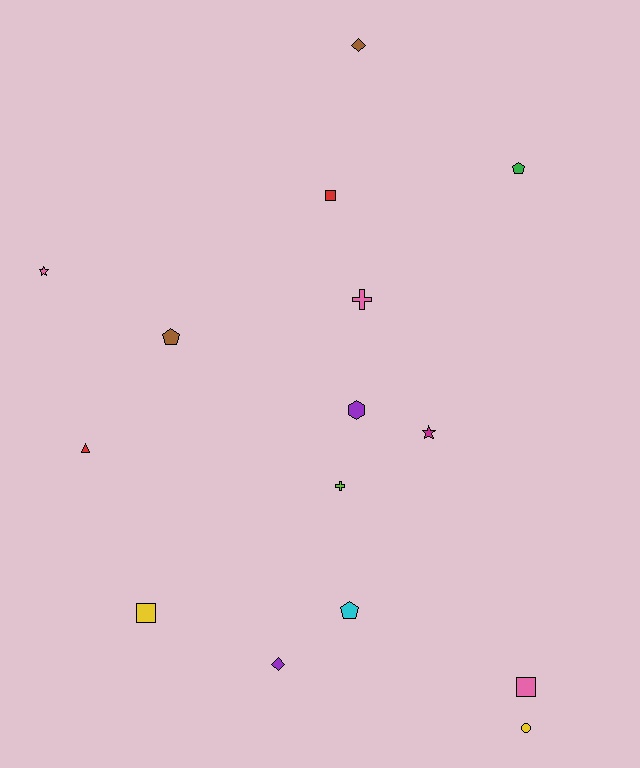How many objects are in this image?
There are 15 objects.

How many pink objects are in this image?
There are 3 pink objects.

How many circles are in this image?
There is 1 circle.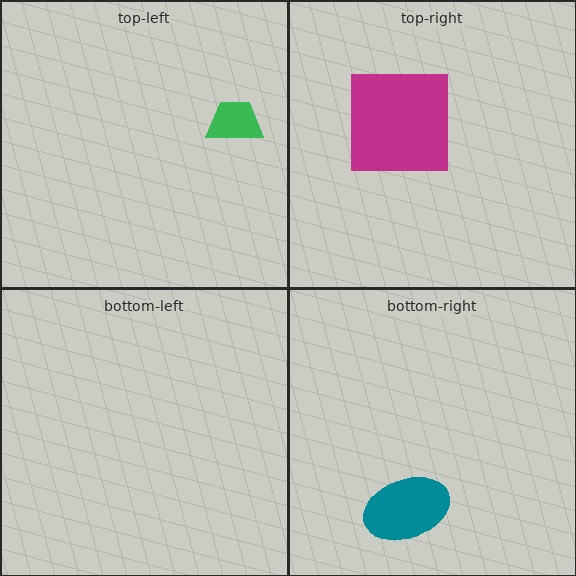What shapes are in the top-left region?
The green trapezoid.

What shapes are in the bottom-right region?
The teal ellipse.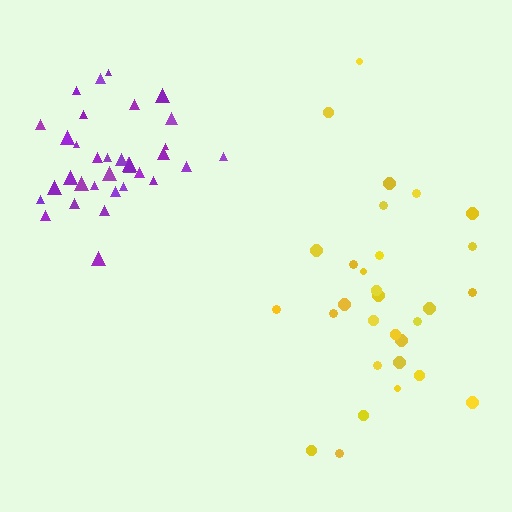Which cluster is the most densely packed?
Purple.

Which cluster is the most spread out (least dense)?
Yellow.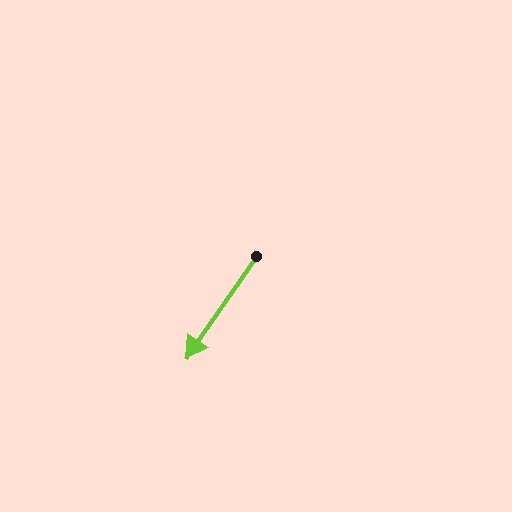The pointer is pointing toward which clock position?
Roughly 7 o'clock.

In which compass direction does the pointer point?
Southwest.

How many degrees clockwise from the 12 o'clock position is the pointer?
Approximately 215 degrees.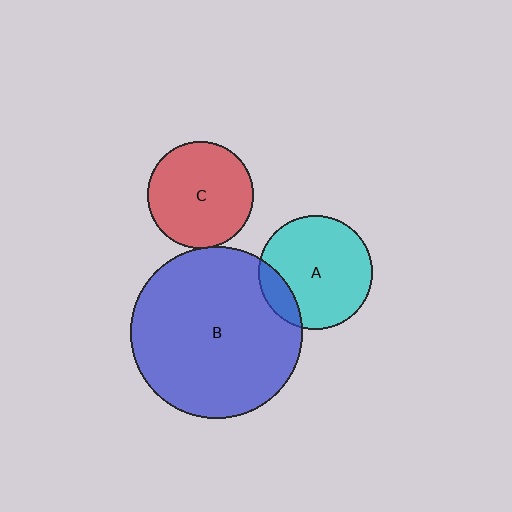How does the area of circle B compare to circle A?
Approximately 2.3 times.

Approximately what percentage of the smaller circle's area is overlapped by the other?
Approximately 5%.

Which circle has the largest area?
Circle B (blue).